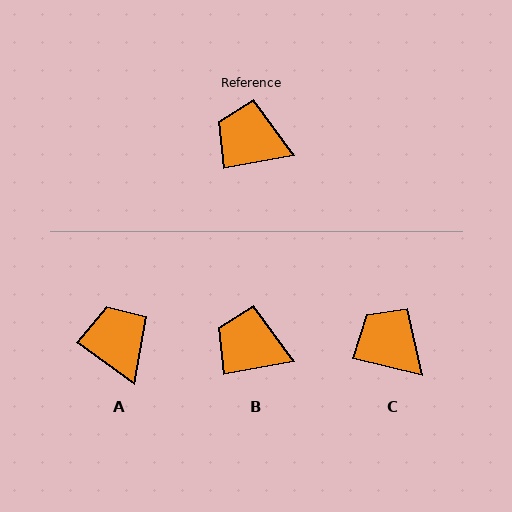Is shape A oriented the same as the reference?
No, it is off by about 46 degrees.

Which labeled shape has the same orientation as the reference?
B.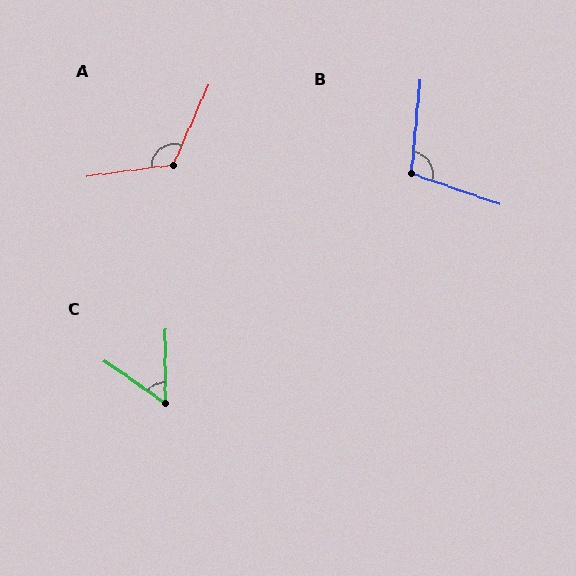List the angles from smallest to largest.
C (56°), B (103°), A (121°).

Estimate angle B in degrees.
Approximately 103 degrees.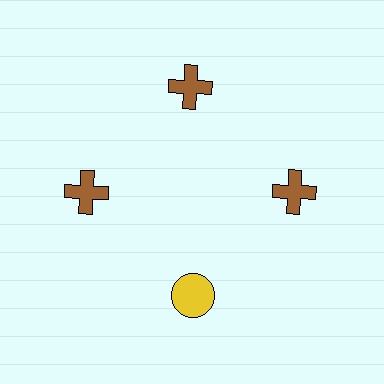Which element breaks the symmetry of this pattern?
The yellow circle at roughly the 6 o'clock position breaks the symmetry. All other shapes are brown crosses.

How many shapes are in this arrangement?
There are 4 shapes arranged in a ring pattern.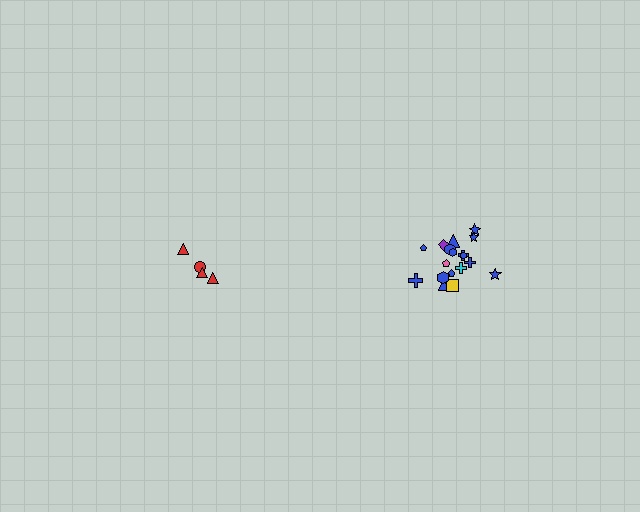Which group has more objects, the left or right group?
The right group.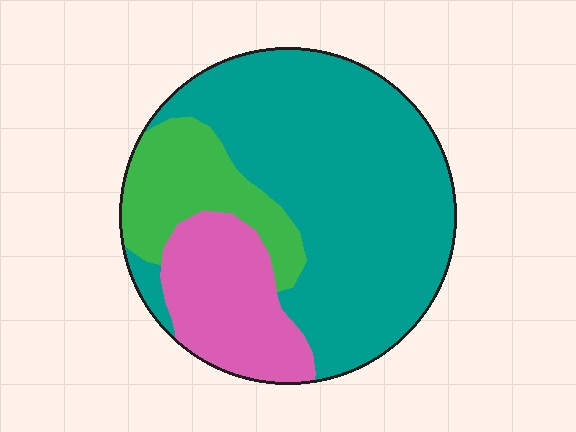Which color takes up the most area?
Teal, at roughly 65%.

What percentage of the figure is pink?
Pink covers around 20% of the figure.